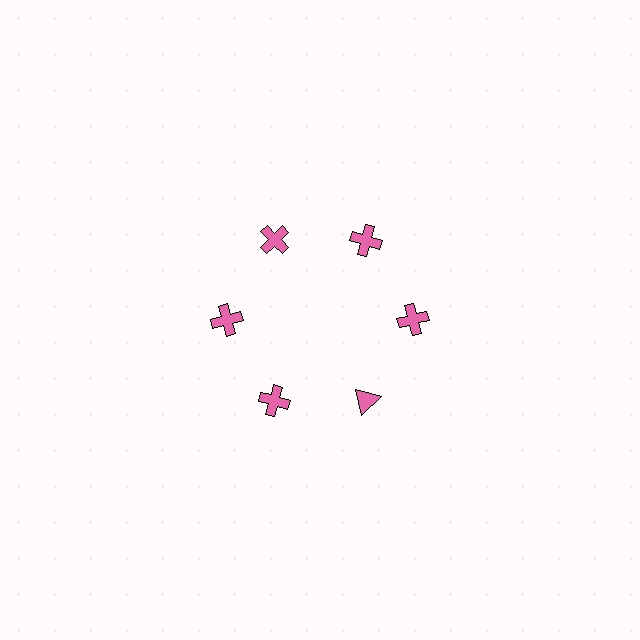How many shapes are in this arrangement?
There are 6 shapes arranged in a ring pattern.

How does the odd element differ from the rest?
It has a different shape: triangle instead of cross.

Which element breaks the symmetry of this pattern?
The pink triangle at roughly the 5 o'clock position breaks the symmetry. All other shapes are pink crosses.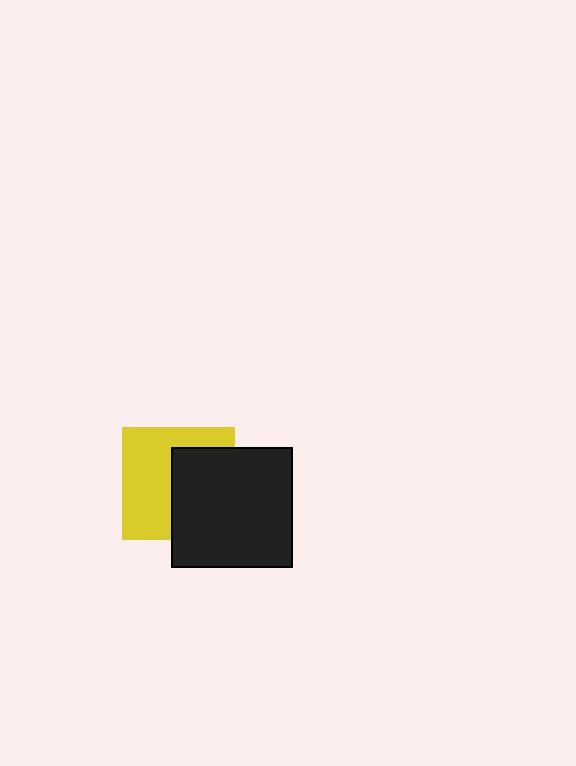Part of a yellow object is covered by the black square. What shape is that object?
It is a square.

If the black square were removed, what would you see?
You would see the complete yellow square.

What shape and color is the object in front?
The object in front is a black square.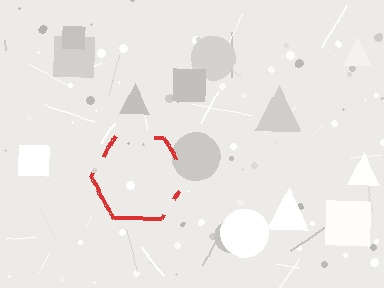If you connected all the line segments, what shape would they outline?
They would outline a hexagon.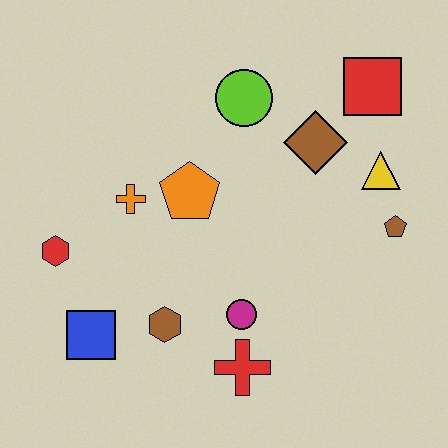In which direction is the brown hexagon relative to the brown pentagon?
The brown hexagon is to the left of the brown pentagon.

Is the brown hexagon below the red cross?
No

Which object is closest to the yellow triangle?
The brown pentagon is closest to the yellow triangle.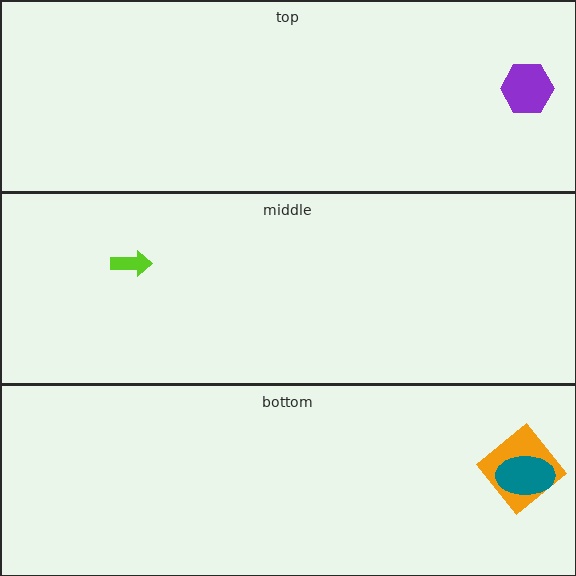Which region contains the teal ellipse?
The bottom region.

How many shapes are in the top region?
1.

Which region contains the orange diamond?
The bottom region.